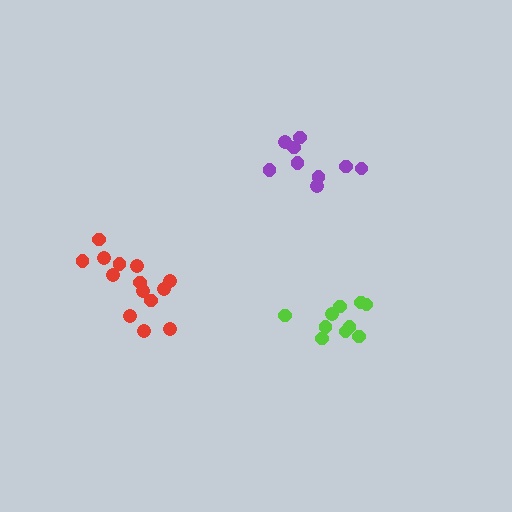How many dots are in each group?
Group 1: 10 dots, Group 2: 14 dots, Group 3: 9 dots (33 total).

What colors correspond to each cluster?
The clusters are colored: lime, red, purple.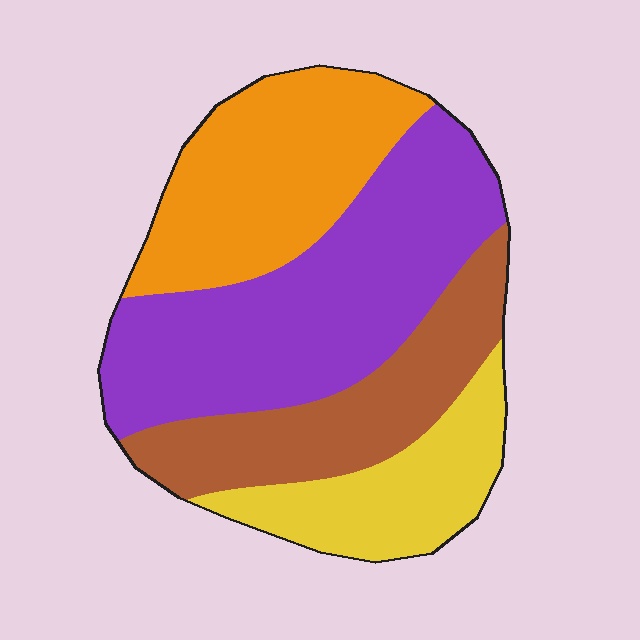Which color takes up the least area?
Yellow, at roughly 15%.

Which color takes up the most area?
Purple, at roughly 35%.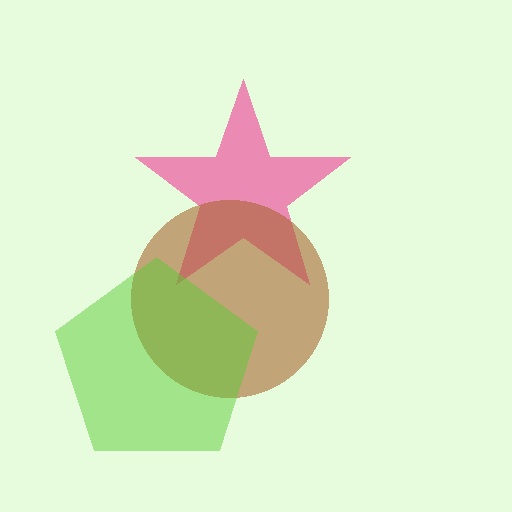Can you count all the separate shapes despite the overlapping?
Yes, there are 3 separate shapes.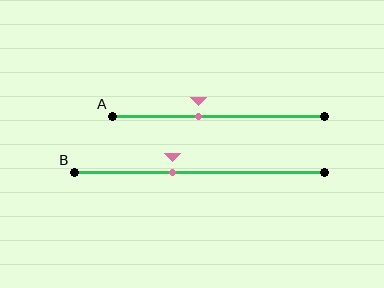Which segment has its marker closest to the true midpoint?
Segment A has its marker closest to the true midpoint.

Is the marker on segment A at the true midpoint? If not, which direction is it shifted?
No, the marker on segment A is shifted to the left by about 10% of the segment length.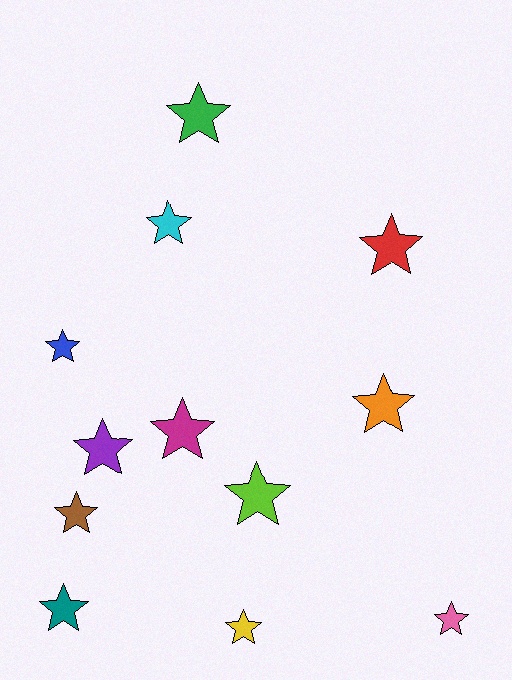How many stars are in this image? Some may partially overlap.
There are 12 stars.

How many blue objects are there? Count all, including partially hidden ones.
There is 1 blue object.